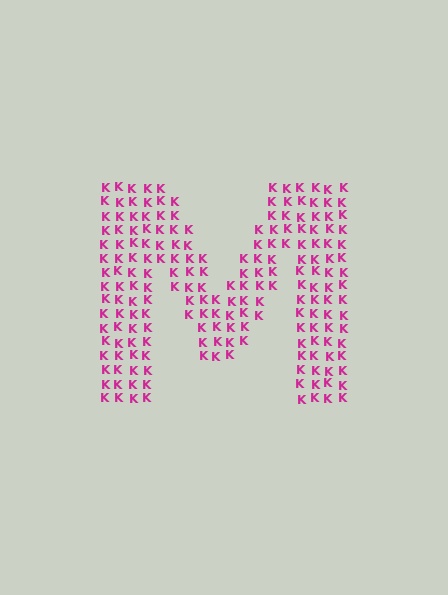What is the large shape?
The large shape is the letter M.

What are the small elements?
The small elements are letter K's.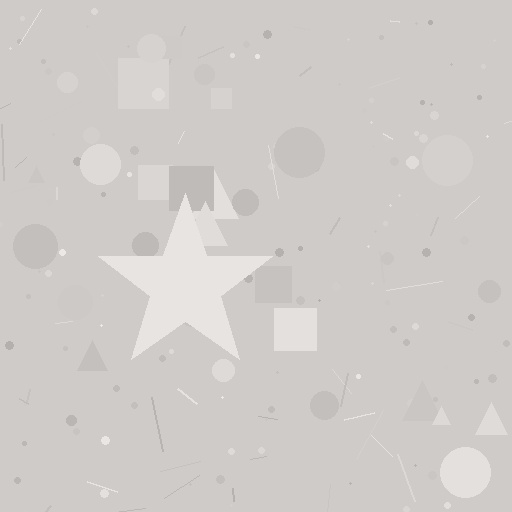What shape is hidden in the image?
A star is hidden in the image.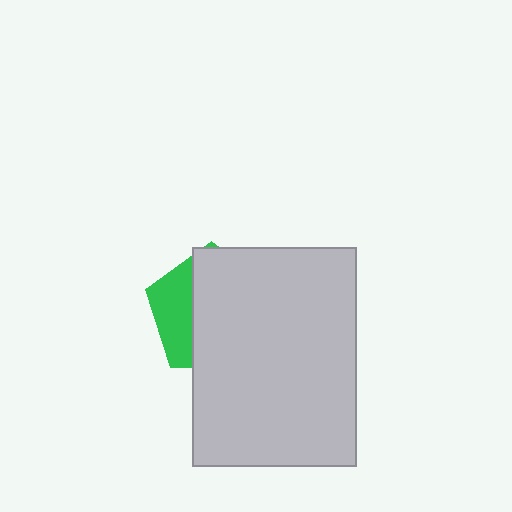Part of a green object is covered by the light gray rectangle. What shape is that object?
It is a pentagon.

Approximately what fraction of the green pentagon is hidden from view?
Roughly 70% of the green pentagon is hidden behind the light gray rectangle.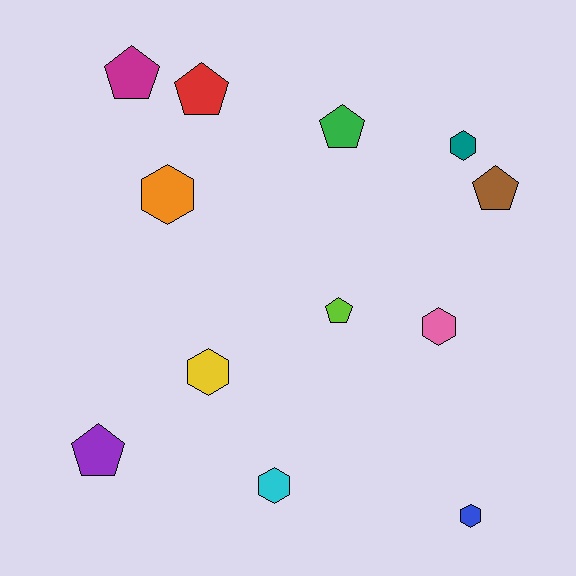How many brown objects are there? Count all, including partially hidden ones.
There is 1 brown object.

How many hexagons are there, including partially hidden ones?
There are 6 hexagons.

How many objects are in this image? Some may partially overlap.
There are 12 objects.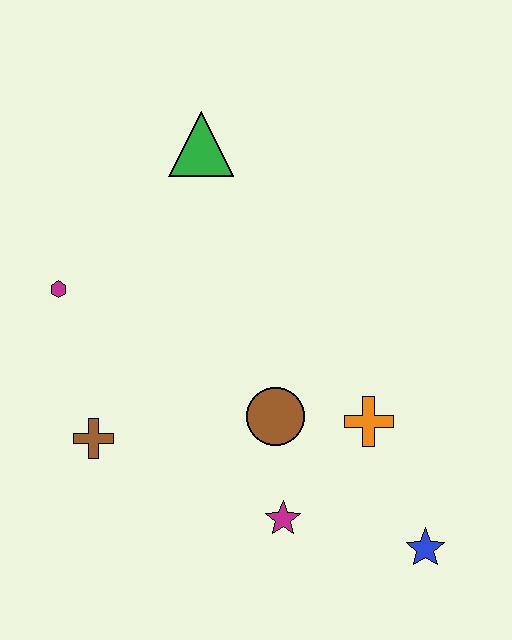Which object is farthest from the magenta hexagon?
The blue star is farthest from the magenta hexagon.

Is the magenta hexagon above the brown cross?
Yes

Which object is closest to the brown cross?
The magenta hexagon is closest to the brown cross.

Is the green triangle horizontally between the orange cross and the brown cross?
Yes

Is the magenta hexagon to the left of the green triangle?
Yes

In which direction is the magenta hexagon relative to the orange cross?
The magenta hexagon is to the left of the orange cross.